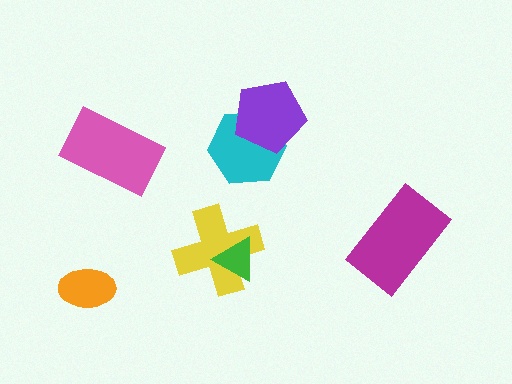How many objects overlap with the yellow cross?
1 object overlaps with the yellow cross.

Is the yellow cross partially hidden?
Yes, it is partially covered by another shape.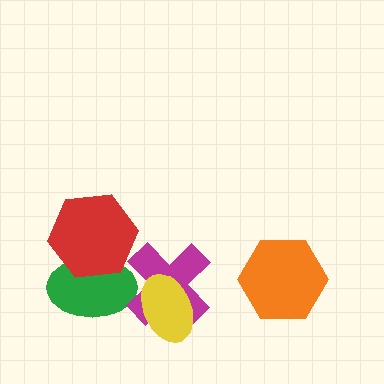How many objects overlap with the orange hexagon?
0 objects overlap with the orange hexagon.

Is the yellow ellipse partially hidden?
No, no other shape covers it.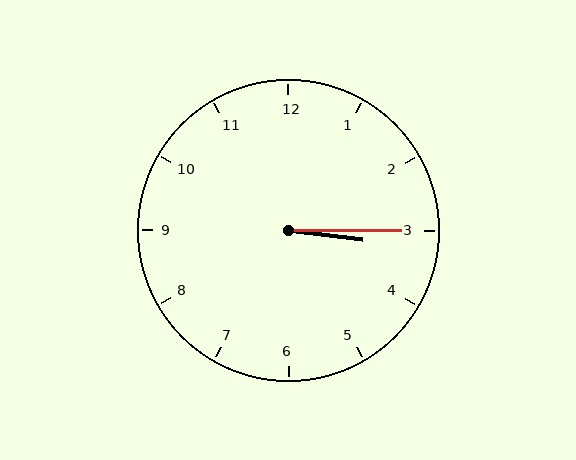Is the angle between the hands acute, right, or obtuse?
It is acute.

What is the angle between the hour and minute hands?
Approximately 8 degrees.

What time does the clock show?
3:15.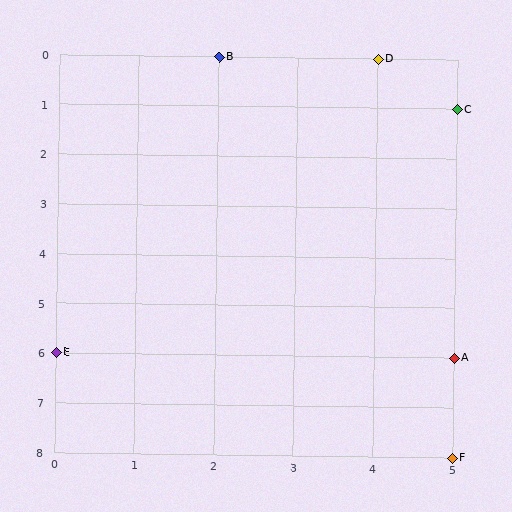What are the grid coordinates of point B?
Point B is at grid coordinates (2, 0).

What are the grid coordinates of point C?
Point C is at grid coordinates (5, 1).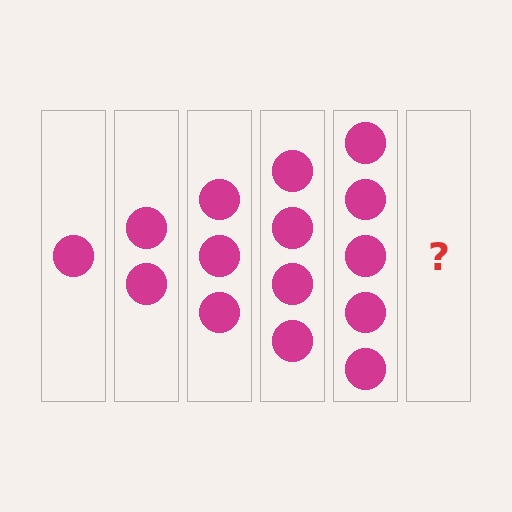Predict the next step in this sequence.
The next step is 6 circles.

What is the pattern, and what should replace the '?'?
The pattern is that each step adds one more circle. The '?' should be 6 circles.